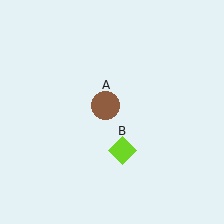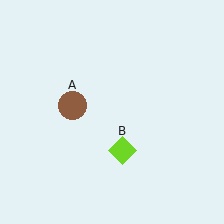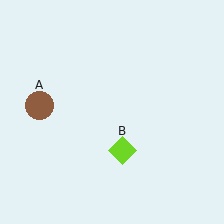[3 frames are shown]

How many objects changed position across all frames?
1 object changed position: brown circle (object A).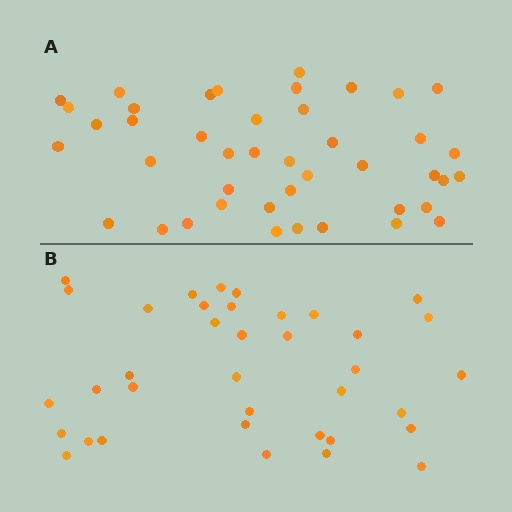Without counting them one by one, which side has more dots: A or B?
Region A (the top region) has more dots.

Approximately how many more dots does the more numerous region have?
Region A has about 6 more dots than region B.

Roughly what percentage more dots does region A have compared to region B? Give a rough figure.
About 15% more.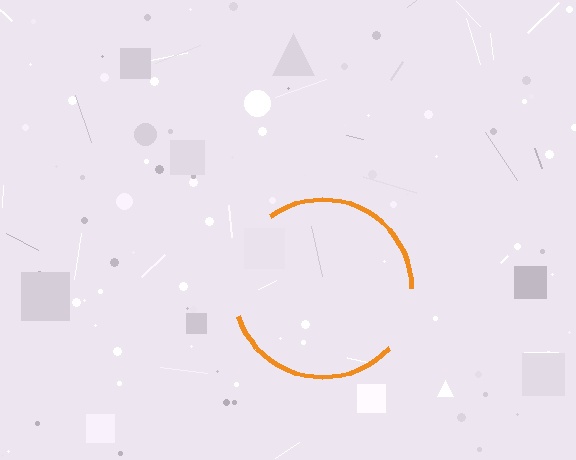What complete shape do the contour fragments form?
The contour fragments form a circle.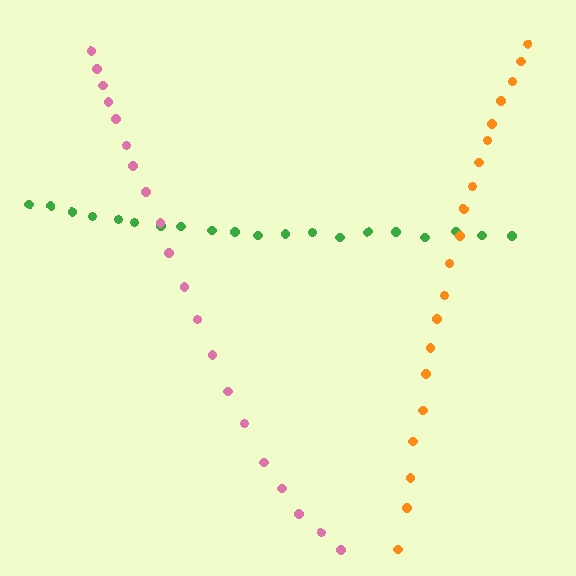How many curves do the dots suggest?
There are 3 distinct paths.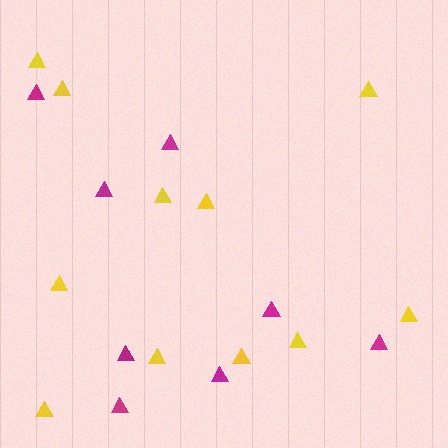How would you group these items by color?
There are 2 groups: one group of yellow triangles (11) and one group of magenta triangles (8).